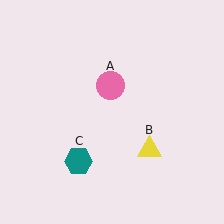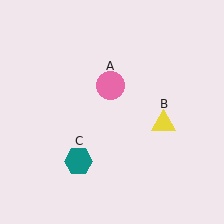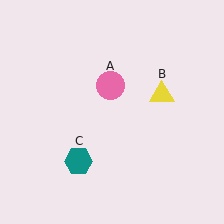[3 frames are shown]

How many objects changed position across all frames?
1 object changed position: yellow triangle (object B).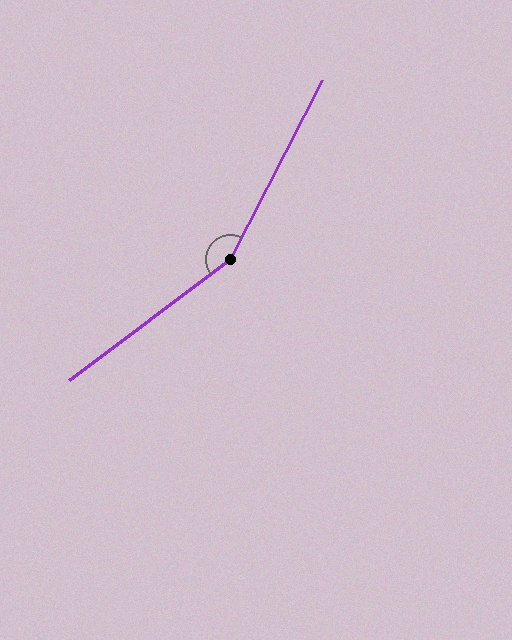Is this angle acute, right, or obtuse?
It is obtuse.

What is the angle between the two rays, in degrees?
Approximately 154 degrees.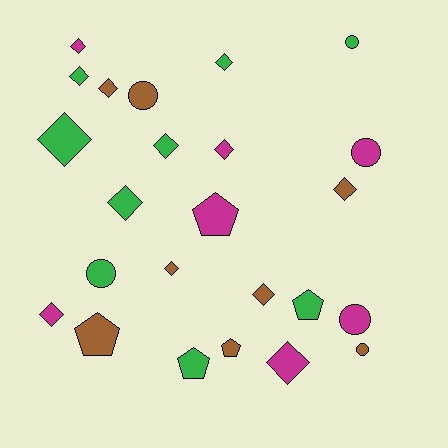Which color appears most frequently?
Green, with 9 objects.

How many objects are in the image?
There are 24 objects.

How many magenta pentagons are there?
There is 1 magenta pentagon.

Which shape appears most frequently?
Diamond, with 13 objects.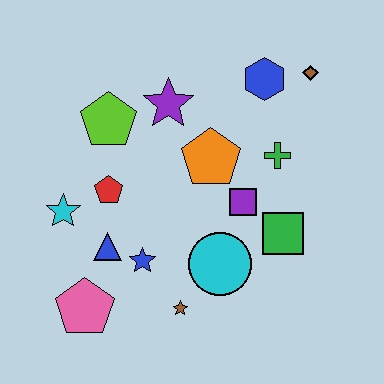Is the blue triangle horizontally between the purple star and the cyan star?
Yes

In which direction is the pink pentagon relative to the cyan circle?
The pink pentagon is to the left of the cyan circle.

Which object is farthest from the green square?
The cyan star is farthest from the green square.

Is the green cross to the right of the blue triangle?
Yes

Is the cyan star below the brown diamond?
Yes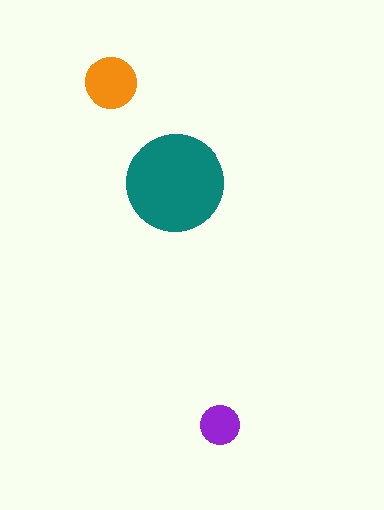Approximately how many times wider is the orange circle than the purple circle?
About 1.5 times wider.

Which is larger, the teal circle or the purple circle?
The teal one.